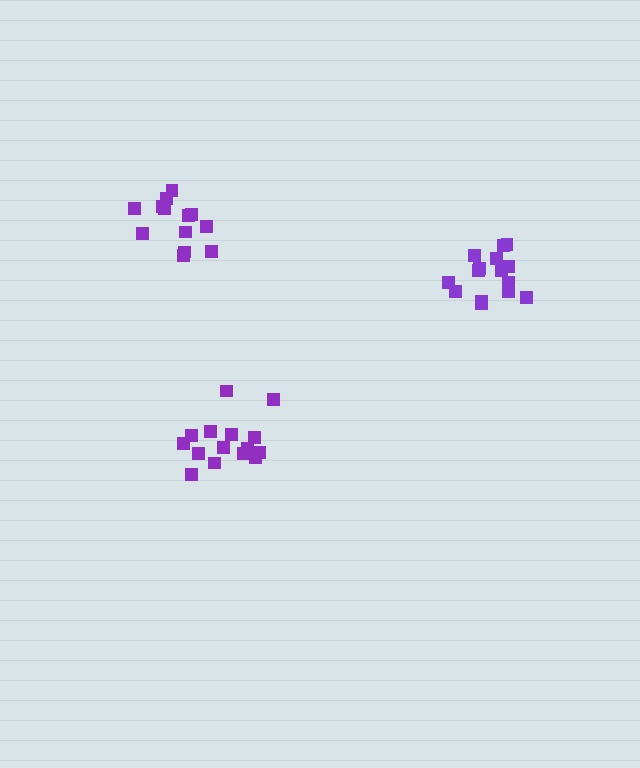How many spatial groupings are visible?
There are 3 spatial groupings.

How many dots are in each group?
Group 1: 13 dots, Group 2: 15 dots, Group 3: 15 dots (43 total).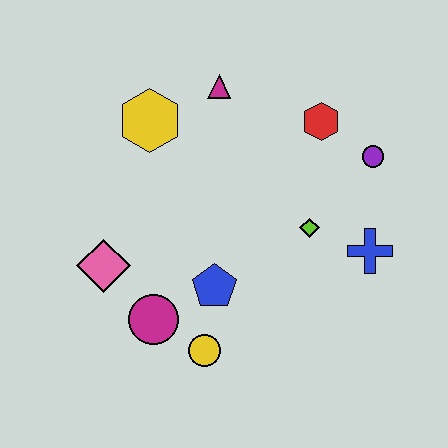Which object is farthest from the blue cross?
The pink diamond is farthest from the blue cross.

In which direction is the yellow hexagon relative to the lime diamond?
The yellow hexagon is to the left of the lime diamond.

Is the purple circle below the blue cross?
No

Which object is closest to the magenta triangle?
The yellow hexagon is closest to the magenta triangle.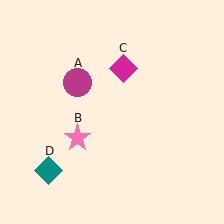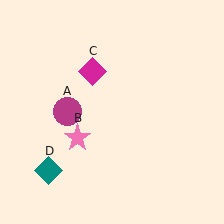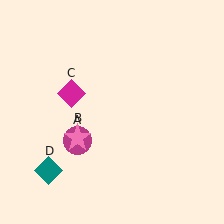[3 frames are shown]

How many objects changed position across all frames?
2 objects changed position: magenta circle (object A), magenta diamond (object C).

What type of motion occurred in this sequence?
The magenta circle (object A), magenta diamond (object C) rotated counterclockwise around the center of the scene.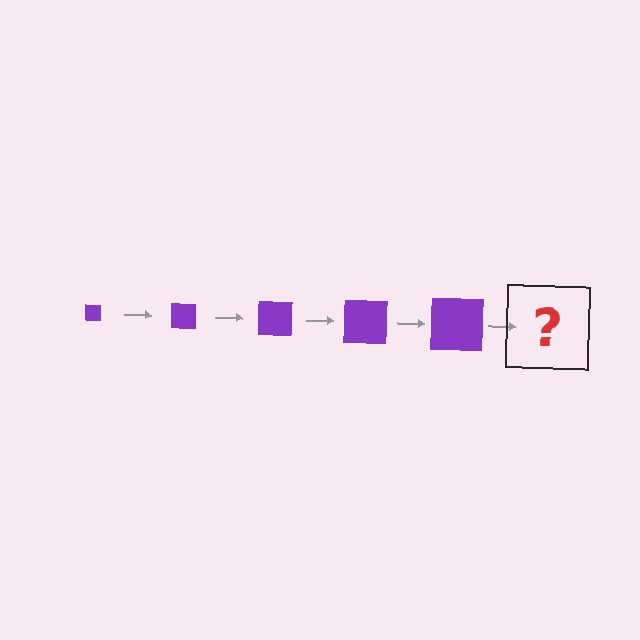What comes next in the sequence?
The next element should be a purple square, larger than the previous one.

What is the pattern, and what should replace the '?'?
The pattern is that the square gets progressively larger each step. The '?' should be a purple square, larger than the previous one.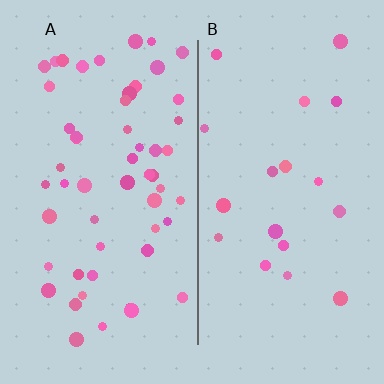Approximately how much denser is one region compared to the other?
Approximately 3.0× — region A over region B.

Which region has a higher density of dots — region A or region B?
A (the left).